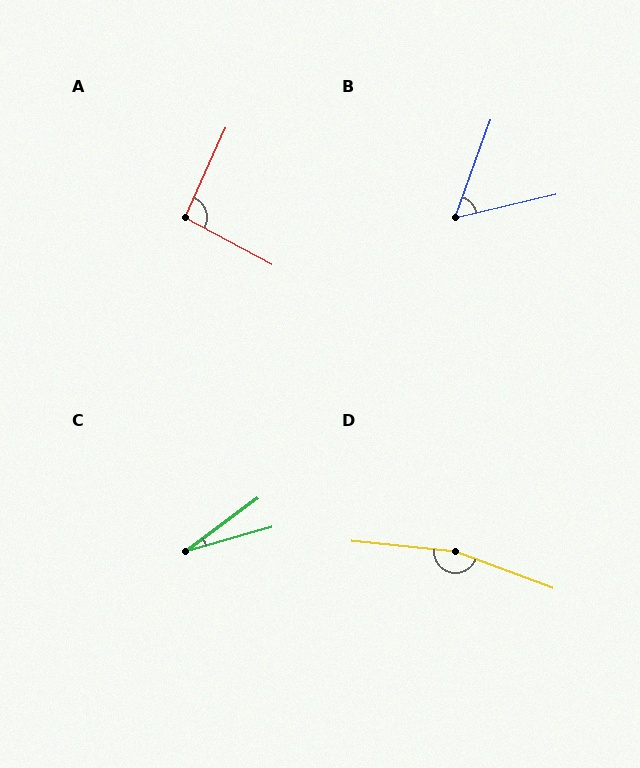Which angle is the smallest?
C, at approximately 21 degrees.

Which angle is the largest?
D, at approximately 165 degrees.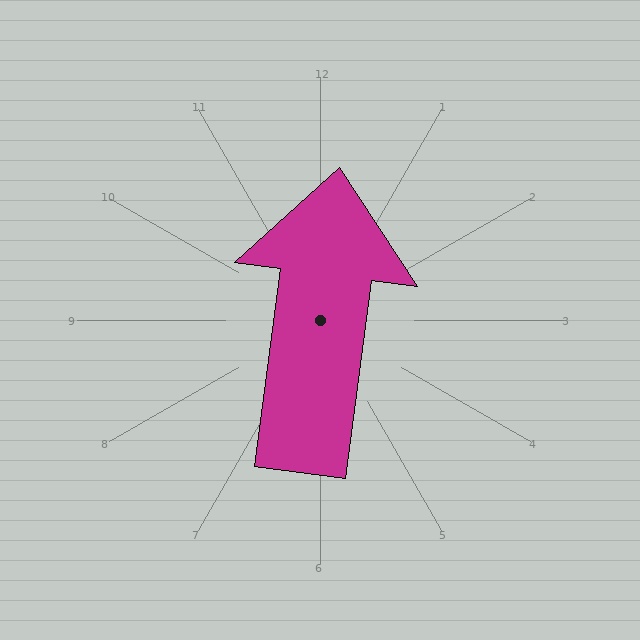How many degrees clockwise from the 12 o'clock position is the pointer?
Approximately 7 degrees.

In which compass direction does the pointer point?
North.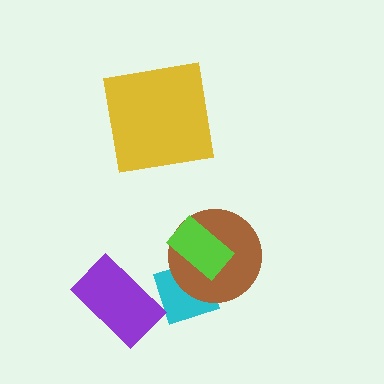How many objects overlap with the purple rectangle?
1 object overlaps with the purple rectangle.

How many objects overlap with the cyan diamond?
3 objects overlap with the cyan diamond.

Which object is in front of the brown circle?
The lime rectangle is in front of the brown circle.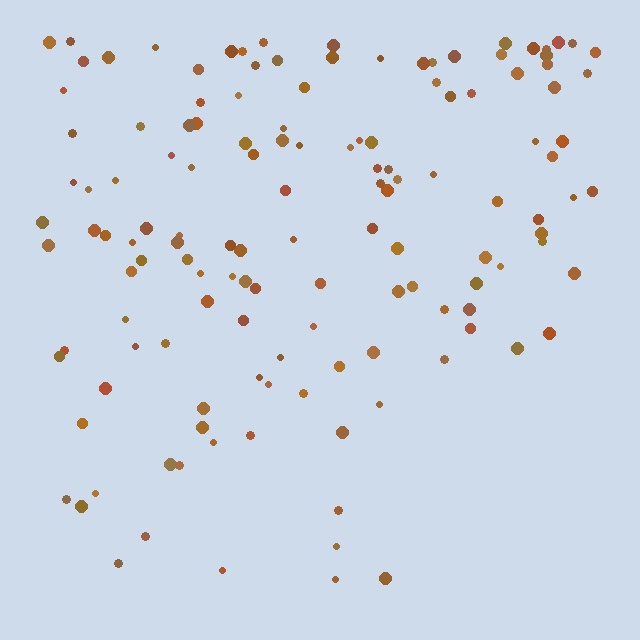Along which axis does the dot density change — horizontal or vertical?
Vertical.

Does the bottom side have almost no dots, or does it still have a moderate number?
Still a moderate number, just noticeably fewer than the top.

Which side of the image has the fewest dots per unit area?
The bottom.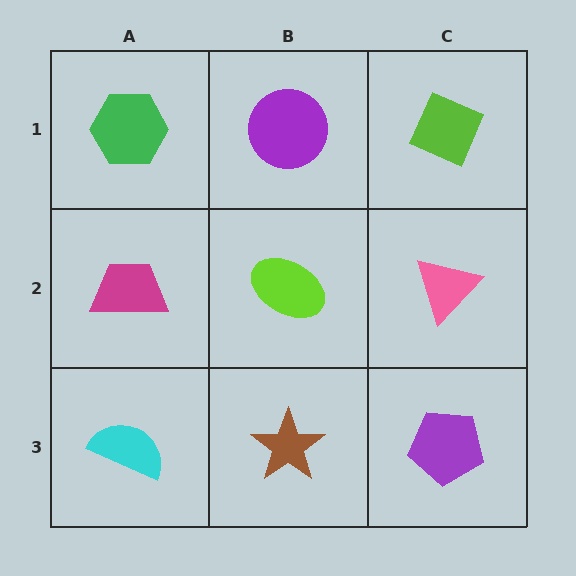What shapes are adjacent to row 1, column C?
A pink triangle (row 2, column C), a purple circle (row 1, column B).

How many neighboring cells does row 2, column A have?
3.